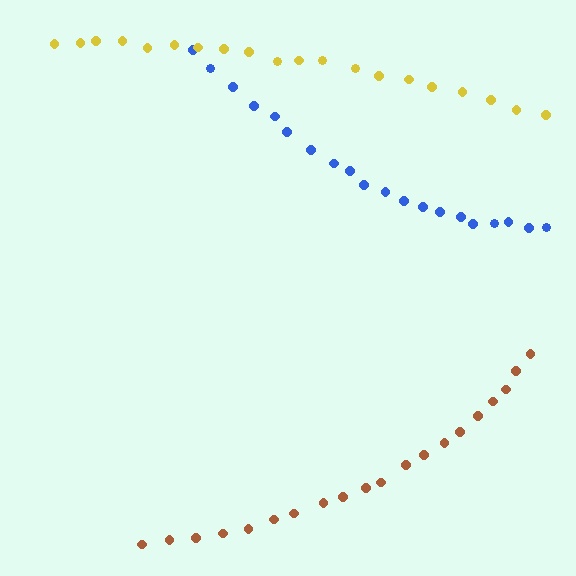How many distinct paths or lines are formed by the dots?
There are 3 distinct paths.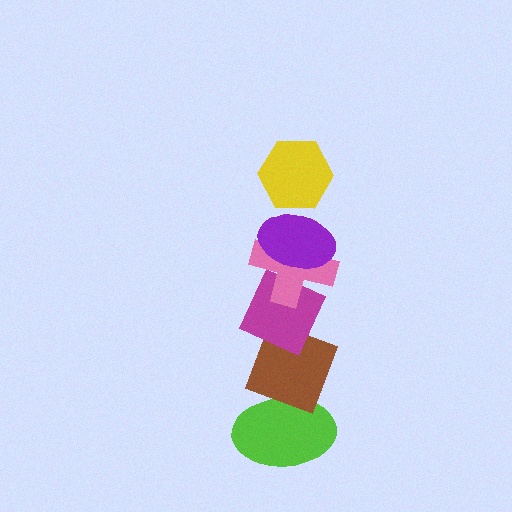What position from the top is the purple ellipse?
The purple ellipse is 2nd from the top.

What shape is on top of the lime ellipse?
The brown diamond is on top of the lime ellipse.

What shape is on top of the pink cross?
The purple ellipse is on top of the pink cross.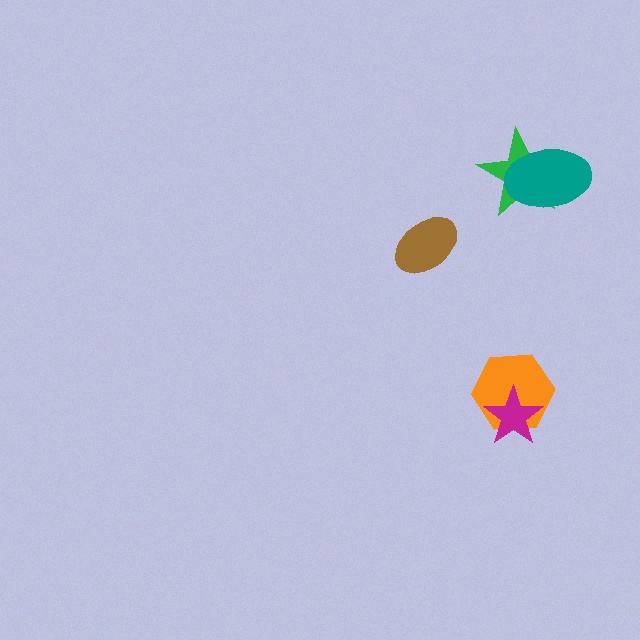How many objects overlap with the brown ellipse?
0 objects overlap with the brown ellipse.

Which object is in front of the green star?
The teal ellipse is in front of the green star.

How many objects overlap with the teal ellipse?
1 object overlaps with the teal ellipse.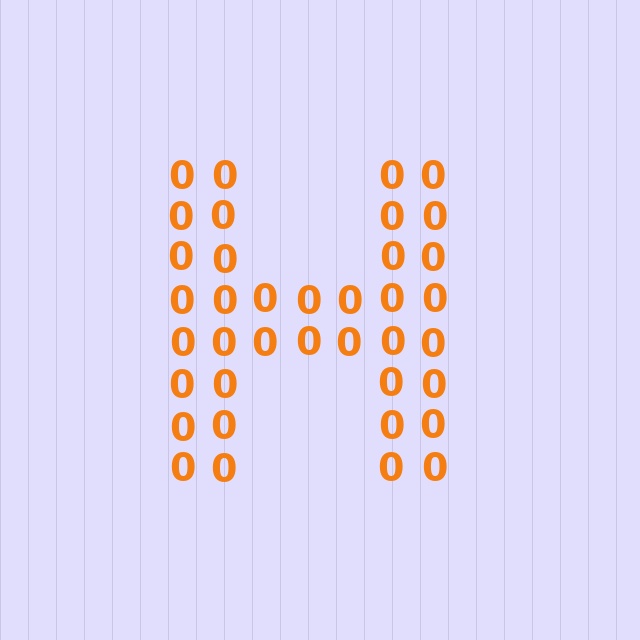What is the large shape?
The large shape is the letter H.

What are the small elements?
The small elements are digit 0's.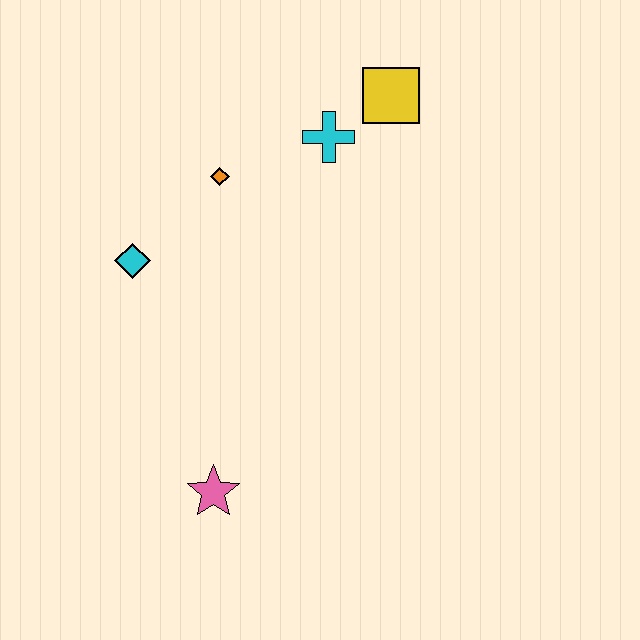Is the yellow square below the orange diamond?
No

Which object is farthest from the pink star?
The yellow square is farthest from the pink star.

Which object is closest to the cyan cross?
The yellow square is closest to the cyan cross.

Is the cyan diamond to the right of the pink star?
No